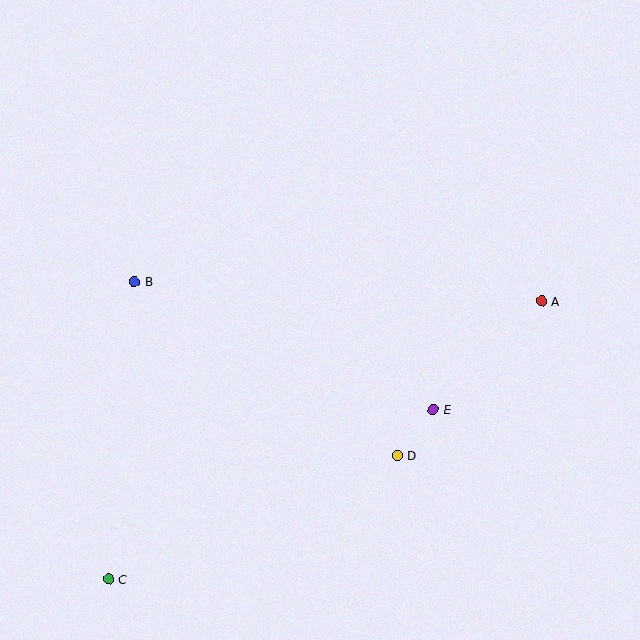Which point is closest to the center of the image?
Point E at (433, 409) is closest to the center.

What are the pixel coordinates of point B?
Point B is at (134, 281).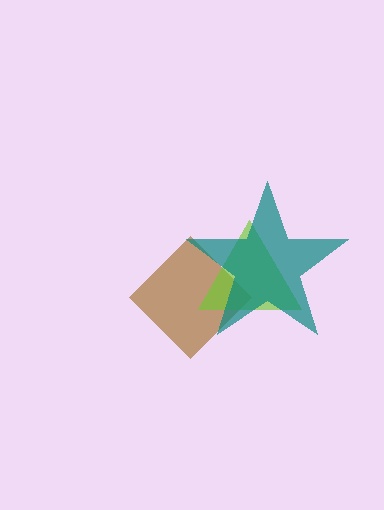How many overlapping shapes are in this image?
There are 3 overlapping shapes in the image.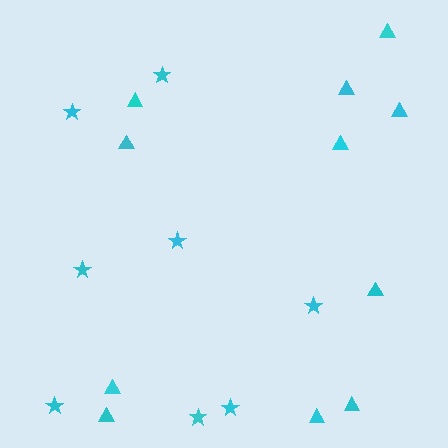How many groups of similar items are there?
There are 2 groups: one group of stars (8) and one group of triangles (11).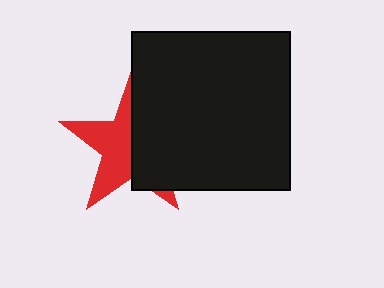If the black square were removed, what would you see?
You would see the complete red star.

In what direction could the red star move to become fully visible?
The red star could move left. That would shift it out from behind the black square entirely.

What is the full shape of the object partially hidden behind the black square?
The partially hidden object is a red star.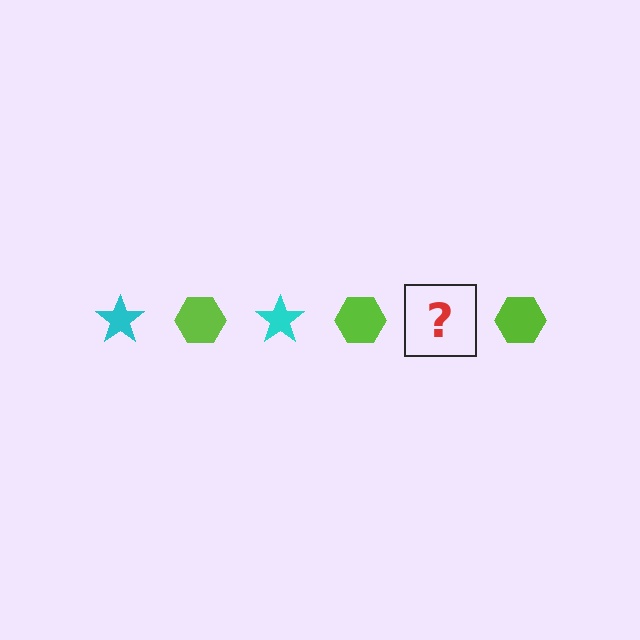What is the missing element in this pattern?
The missing element is a cyan star.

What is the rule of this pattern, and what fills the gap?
The rule is that the pattern alternates between cyan star and lime hexagon. The gap should be filled with a cyan star.